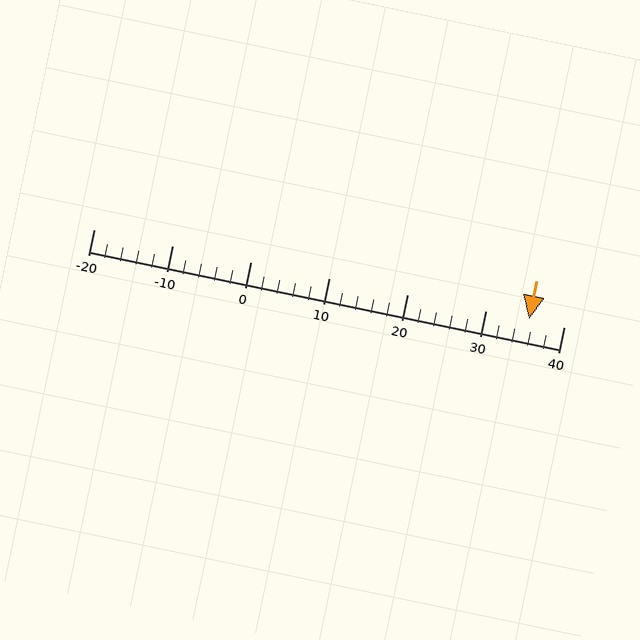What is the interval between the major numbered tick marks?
The major tick marks are spaced 10 units apart.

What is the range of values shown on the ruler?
The ruler shows values from -20 to 40.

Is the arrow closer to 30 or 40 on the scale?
The arrow is closer to 40.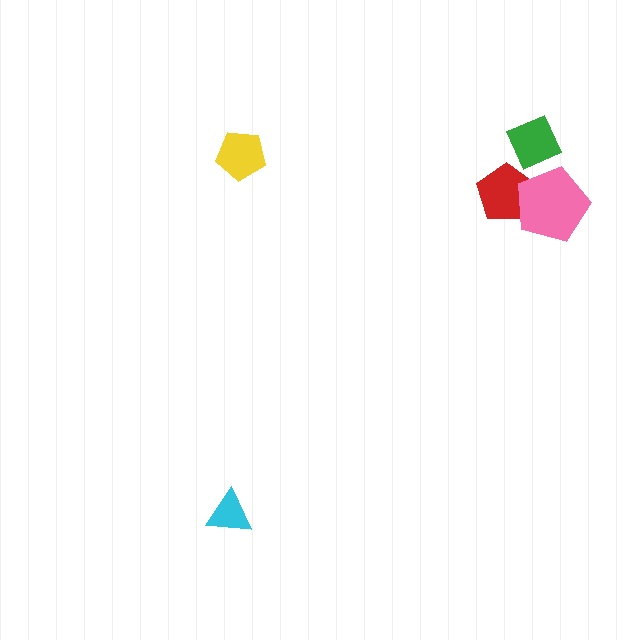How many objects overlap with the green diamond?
0 objects overlap with the green diamond.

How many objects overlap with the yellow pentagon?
0 objects overlap with the yellow pentagon.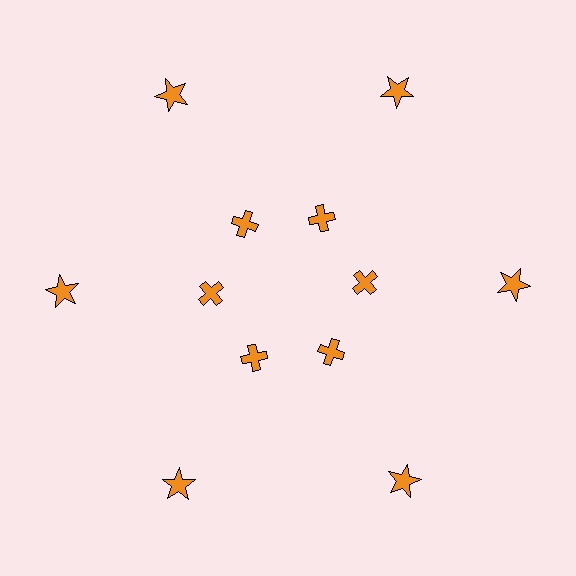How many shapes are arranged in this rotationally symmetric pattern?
There are 12 shapes, arranged in 6 groups of 2.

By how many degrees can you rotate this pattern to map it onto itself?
The pattern maps onto itself every 60 degrees of rotation.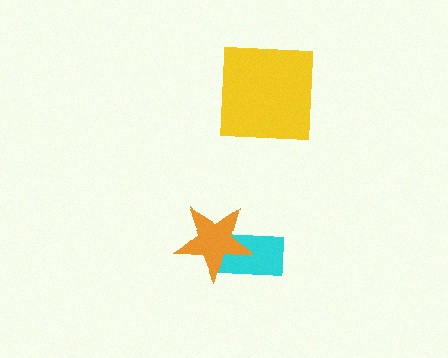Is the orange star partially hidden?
No, no other shape covers it.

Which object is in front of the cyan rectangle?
The orange star is in front of the cyan rectangle.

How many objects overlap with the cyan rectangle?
1 object overlaps with the cyan rectangle.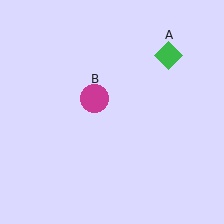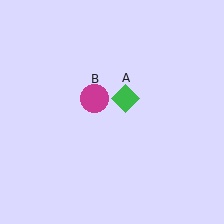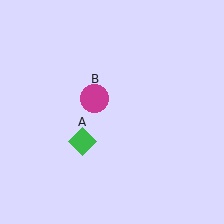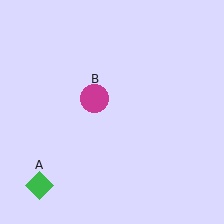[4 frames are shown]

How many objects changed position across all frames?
1 object changed position: green diamond (object A).